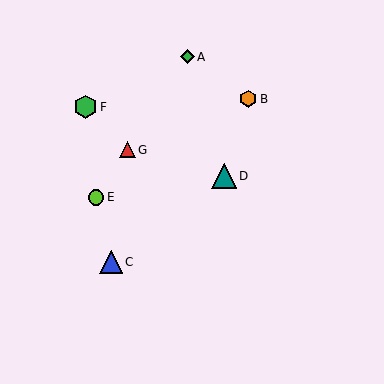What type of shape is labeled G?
Shape G is a red triangle.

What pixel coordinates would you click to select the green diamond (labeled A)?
Click at (187, 57) to select the green diamond A.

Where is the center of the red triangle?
The center of the red triangle is at (127, 150).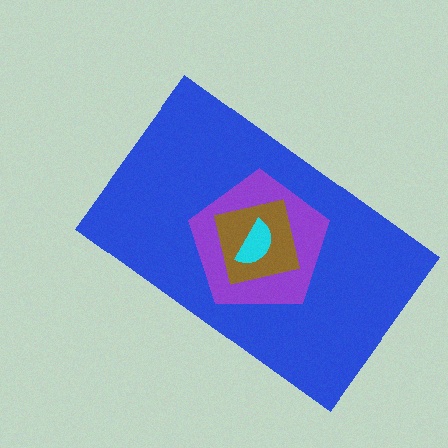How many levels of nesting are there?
4.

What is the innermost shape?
The cyan semicircle.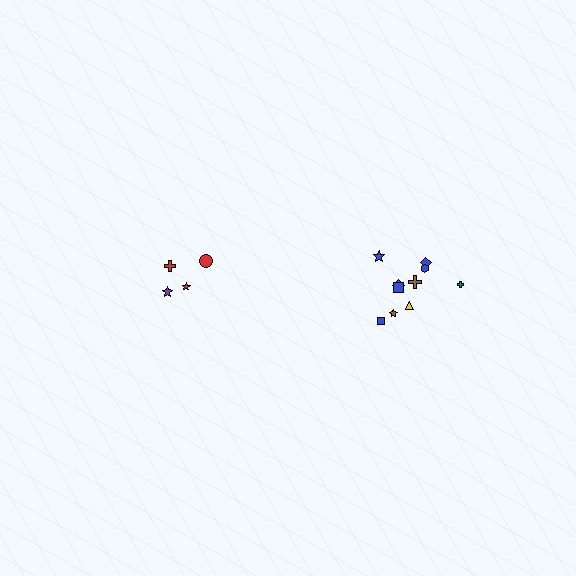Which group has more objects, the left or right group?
The right group.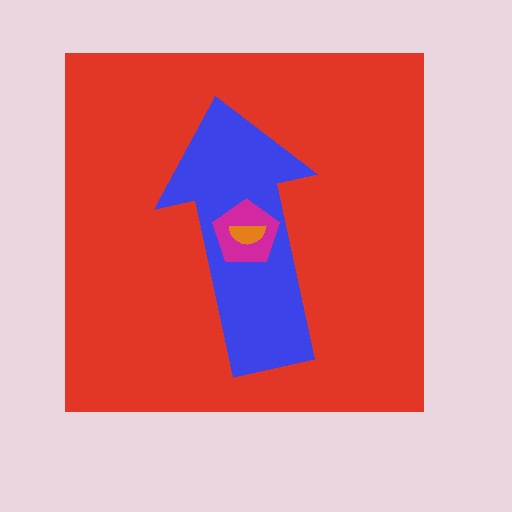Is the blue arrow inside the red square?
Yes.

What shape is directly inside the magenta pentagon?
The orange semicircle.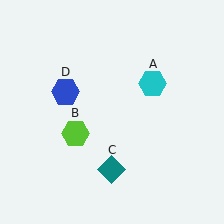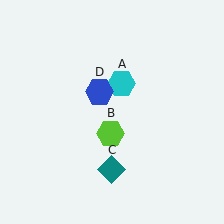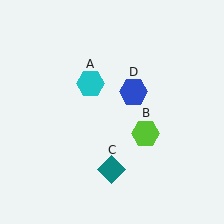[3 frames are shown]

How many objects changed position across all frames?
3 objects changed position: cyan hexagon (object A), lime hexagon (object B), blue hexagon (object D).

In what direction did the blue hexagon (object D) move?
The blue hexagon (object D) moved right.